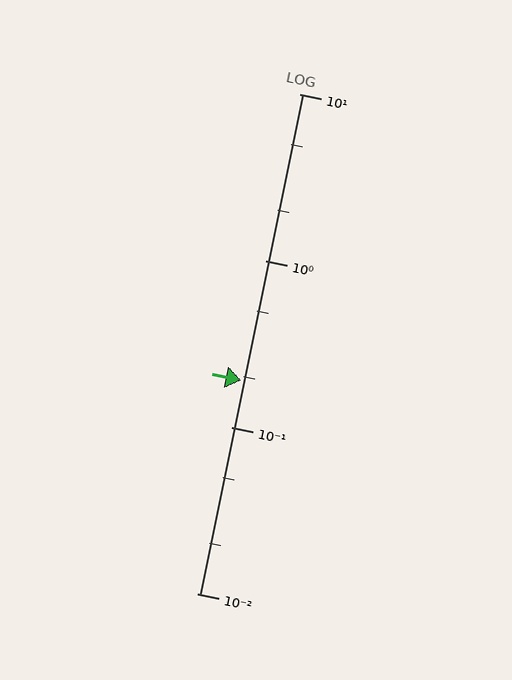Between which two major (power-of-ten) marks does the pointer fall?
The pointer is between 0.1 and 1.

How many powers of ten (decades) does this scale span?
The scale spans 3 decades, from 0.01 to 10.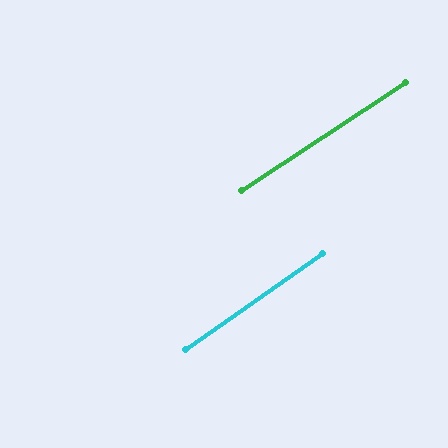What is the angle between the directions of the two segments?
Approximately 2 degrees.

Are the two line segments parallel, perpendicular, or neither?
Parallel — their directions differ by only 1.9°.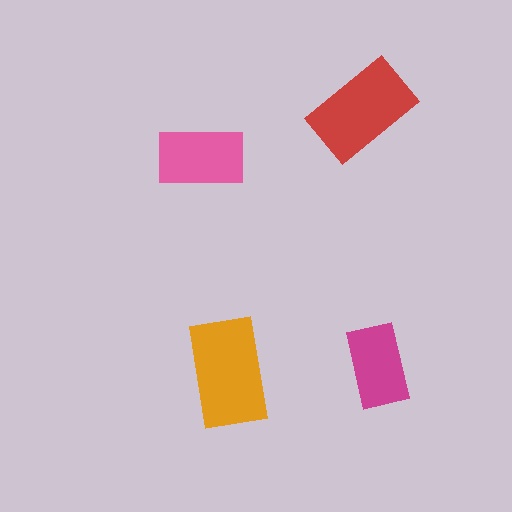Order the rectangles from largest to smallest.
the orange one, the red one, the pink one, the magenta one.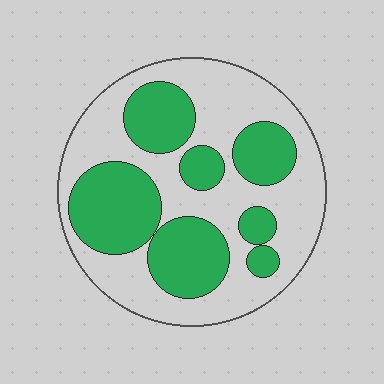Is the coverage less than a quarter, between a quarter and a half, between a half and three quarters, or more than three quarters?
Between a quarter and a half.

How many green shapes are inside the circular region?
7.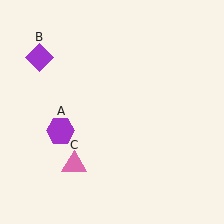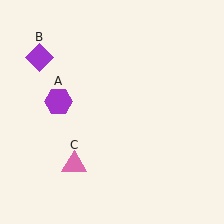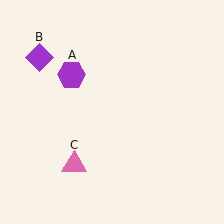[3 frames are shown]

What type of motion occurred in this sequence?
The purple hexagon (object A) rotated clockwise around the center of the scene.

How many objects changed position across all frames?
1 object changed position: purple hexagon (object A).